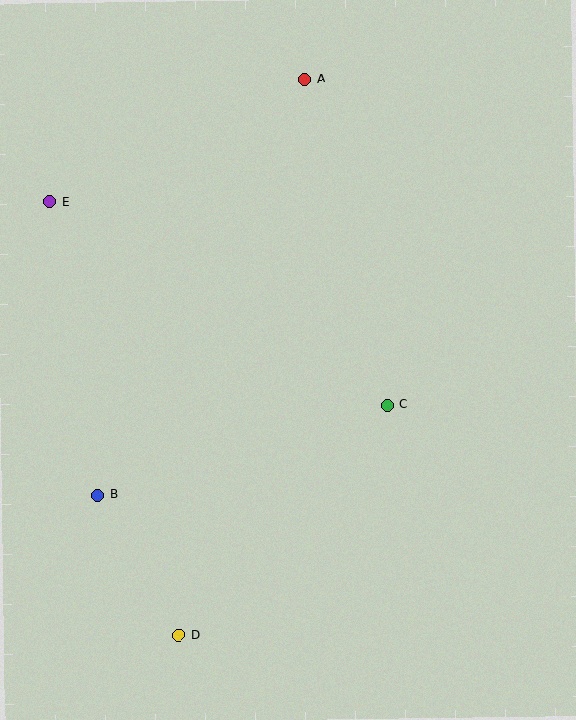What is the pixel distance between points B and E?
The distance between B and E is 297 pixels.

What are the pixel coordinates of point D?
Point D is at (179, 635).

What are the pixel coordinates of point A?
Point A is at (305, 79).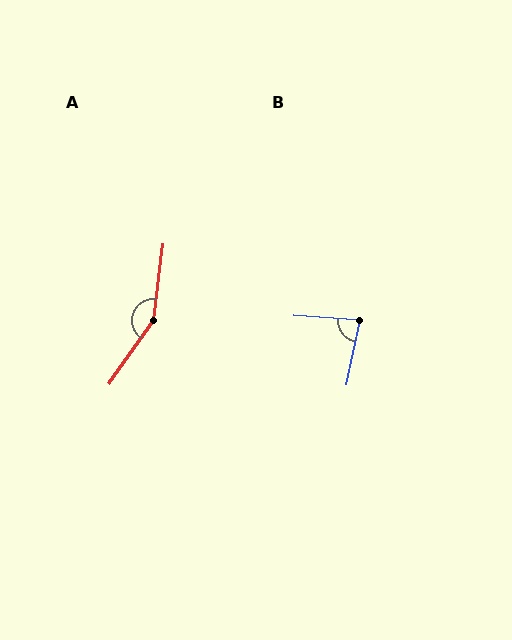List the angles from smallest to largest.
B (82°), A (152°).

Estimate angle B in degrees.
Approximately 82 degrees.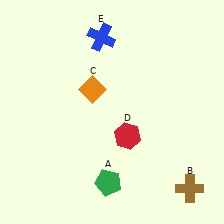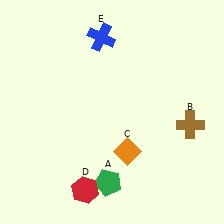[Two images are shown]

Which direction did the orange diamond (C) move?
The orange diamond (C) moved down.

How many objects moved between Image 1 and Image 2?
3 objects moved between the two images.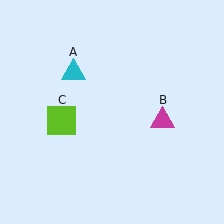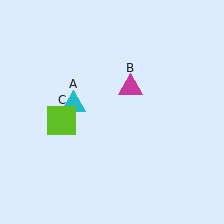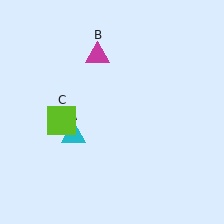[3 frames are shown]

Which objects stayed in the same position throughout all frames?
Lime square (object C) remained stationary.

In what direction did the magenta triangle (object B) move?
The magenta triangle (object B) moved up and to the left.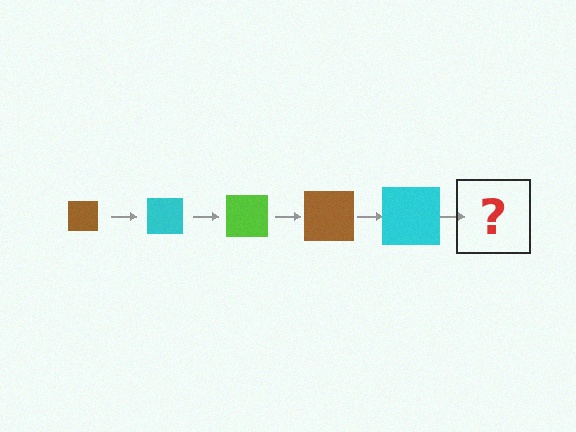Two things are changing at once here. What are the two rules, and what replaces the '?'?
The two rules are that the square grows larger each step and the color cycles through brown, cyan, and lime. The '?' should be a lime square, larger than the previous one.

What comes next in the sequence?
The next element should be a lime square, larger than the previous one.